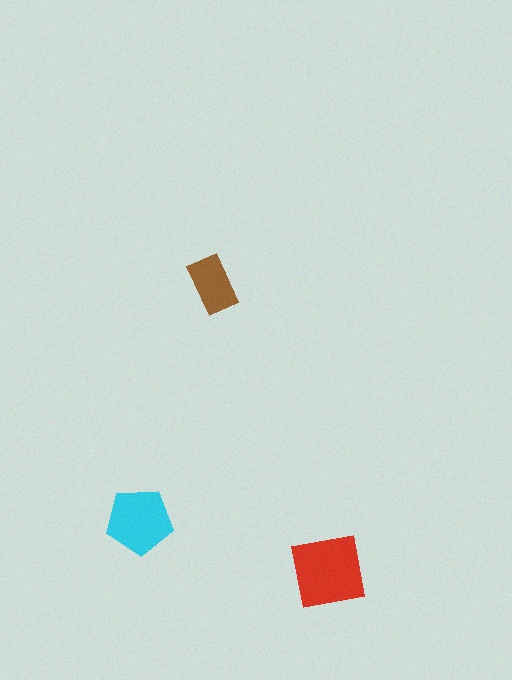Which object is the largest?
The red square.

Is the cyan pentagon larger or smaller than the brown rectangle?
Larger.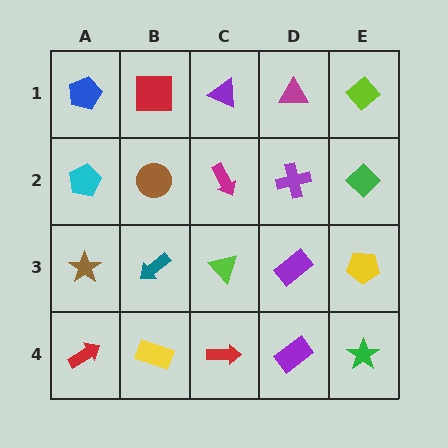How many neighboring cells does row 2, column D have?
4.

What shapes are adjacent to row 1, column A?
A cyan pentagon (row 2, column A), a red square (row 1, column B).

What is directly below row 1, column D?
A purple cross.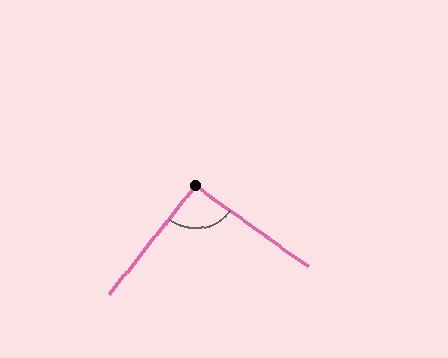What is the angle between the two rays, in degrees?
Approximately 92 degrees.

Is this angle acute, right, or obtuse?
It is approximately a right angle.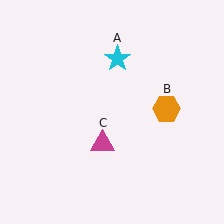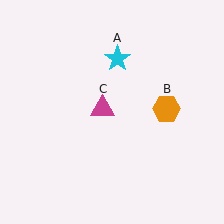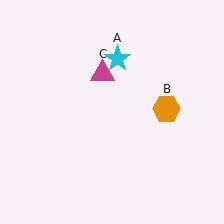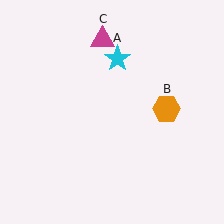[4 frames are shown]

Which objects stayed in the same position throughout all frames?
Cyan star (object A) and orange hexagon (object B) remained stationary.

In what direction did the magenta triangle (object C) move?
The magenta triangle (object C) moved up.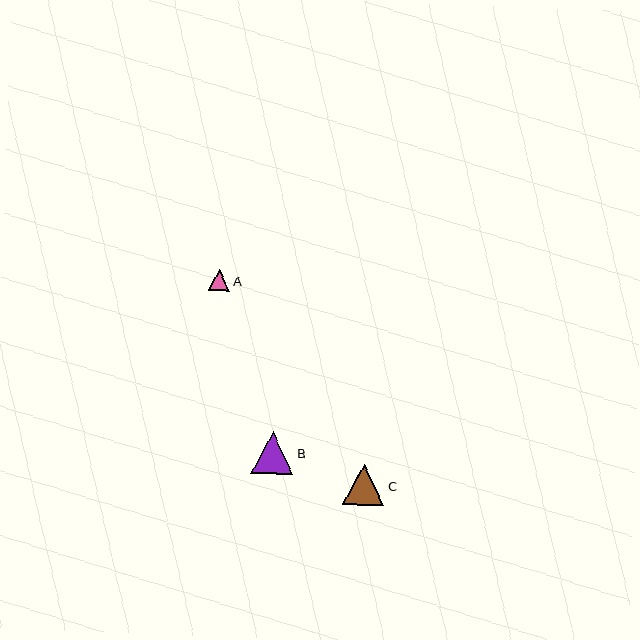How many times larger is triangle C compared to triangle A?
Triangle C is approximately 1.9 times the size of triangle A.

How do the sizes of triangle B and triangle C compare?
Triangle B and triangle C are approximately the same size.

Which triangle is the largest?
Triangle B is the largest with a size of approximately 42 pixels.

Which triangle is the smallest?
Triangle A is the smallest with a size of approximately 21 pixels.